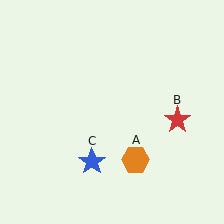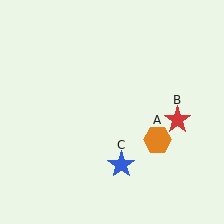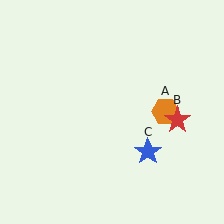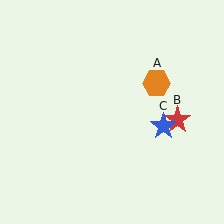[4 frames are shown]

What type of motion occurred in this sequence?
The orange hexagon (object A), blue star (object C) rotated counterclockwise around the center of the scene.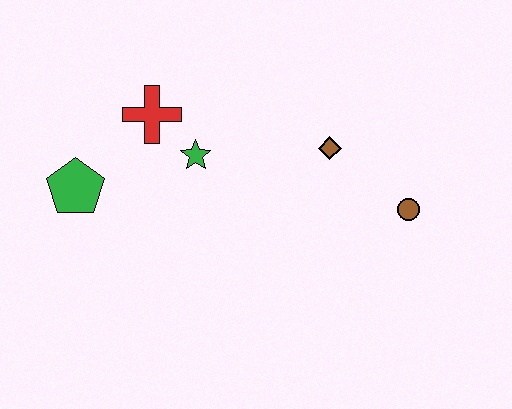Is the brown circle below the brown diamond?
Yes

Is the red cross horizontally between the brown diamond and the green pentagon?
Yes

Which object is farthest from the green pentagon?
The brown circle is farthest from the green pentagon.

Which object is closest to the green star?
The red cross is closest to the green star.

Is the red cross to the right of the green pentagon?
Yes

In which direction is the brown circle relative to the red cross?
The brown circle is to the right of the red cross.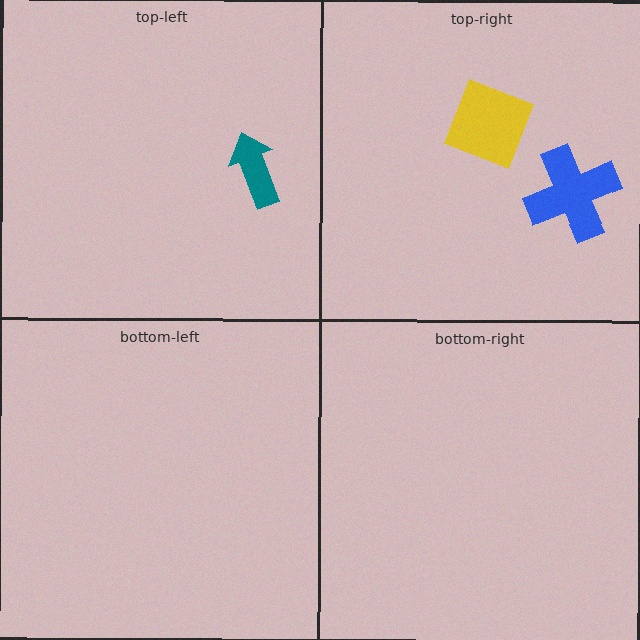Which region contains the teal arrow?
The top-left region.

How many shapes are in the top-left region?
1.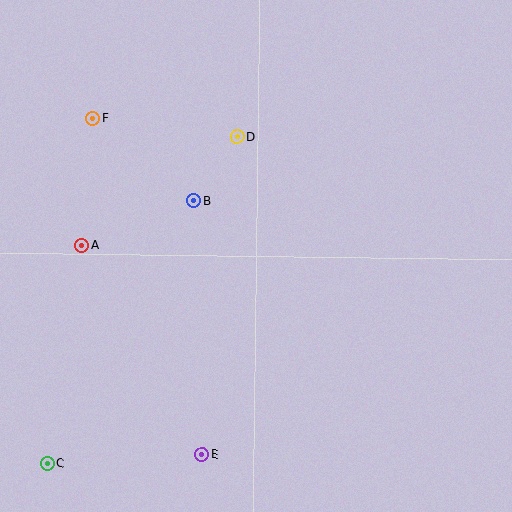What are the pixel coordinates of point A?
Point A is at (82, 245).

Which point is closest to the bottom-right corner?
Point E is closest to the bottom-right corner.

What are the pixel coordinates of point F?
Point F is at (93, 118).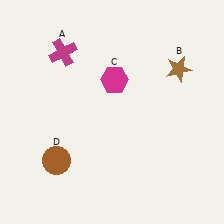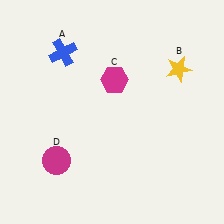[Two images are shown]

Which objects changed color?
A changed from magenta to blue. B changed from brown to yellow. D changed from brown to magenta.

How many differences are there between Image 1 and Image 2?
There are 3 differences between the two images.